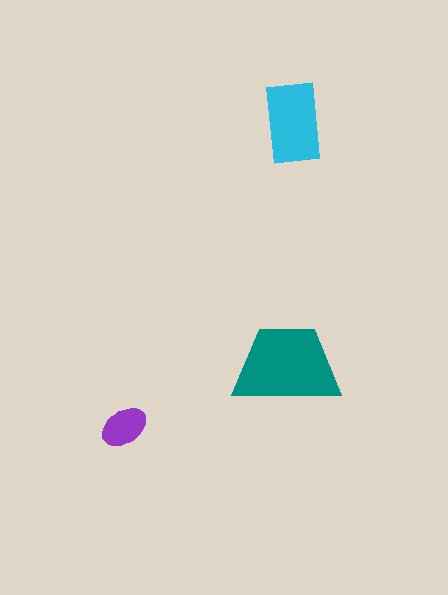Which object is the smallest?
The purple ellipse.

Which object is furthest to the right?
The cyan rectangle is rightmost.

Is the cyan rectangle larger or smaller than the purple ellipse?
Larger.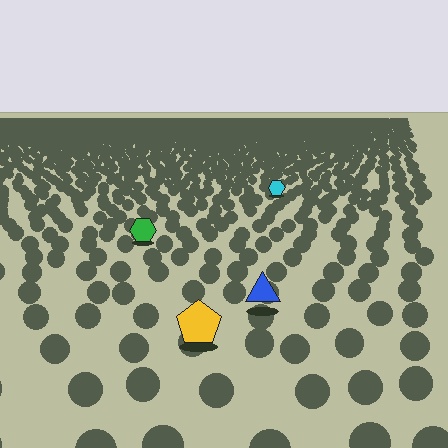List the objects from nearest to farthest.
From nearest to farthest: the yellow pentagon, the blue triangle, the green hexagon, the cyan hexagon.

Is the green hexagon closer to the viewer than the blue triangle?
No. The blue triangle is closer — you can tell from the texture gradient: the ground texture is coarser near it.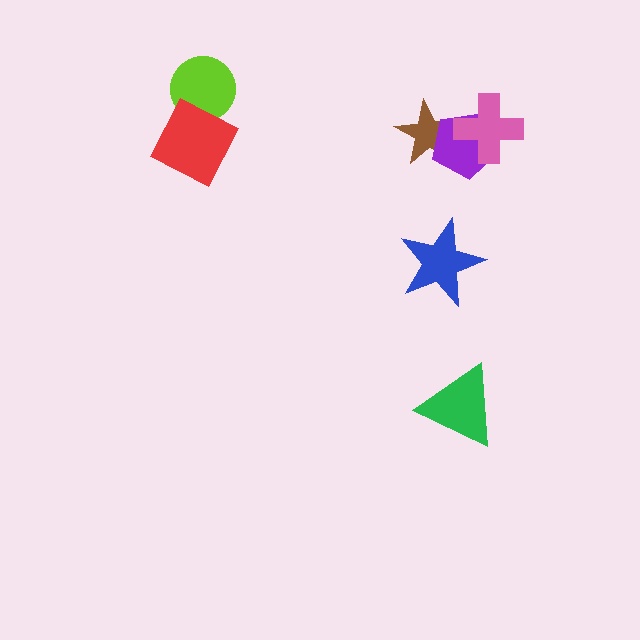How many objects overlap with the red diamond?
1 object overlaps with the red diamond.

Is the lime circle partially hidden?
Yes, it is partially covered by another shape.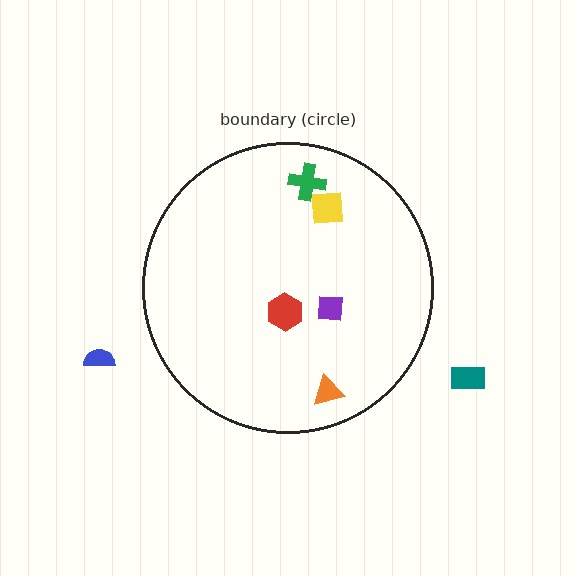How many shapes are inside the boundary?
5 inside, 2 outside.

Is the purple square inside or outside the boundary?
Inside.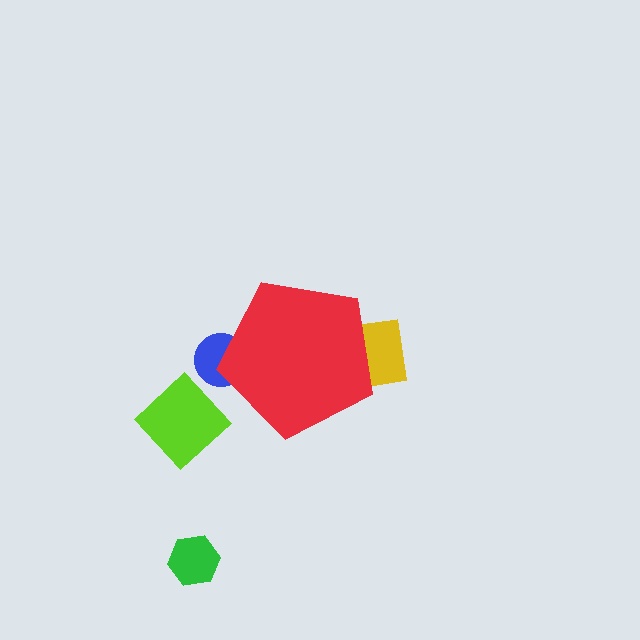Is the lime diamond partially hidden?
No, the lime diamond is fully visible.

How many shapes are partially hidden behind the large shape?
2 shapes are partially hidden.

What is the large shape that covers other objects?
A red pentagon.